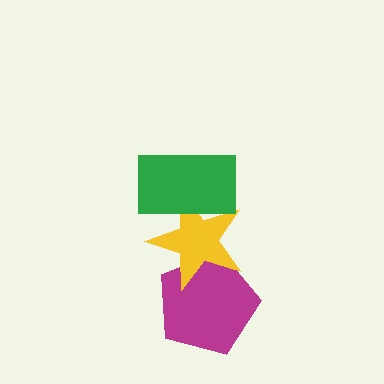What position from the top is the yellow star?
The yellow star is 2nd from the top.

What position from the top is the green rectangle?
The green rectangle is 1st from the top.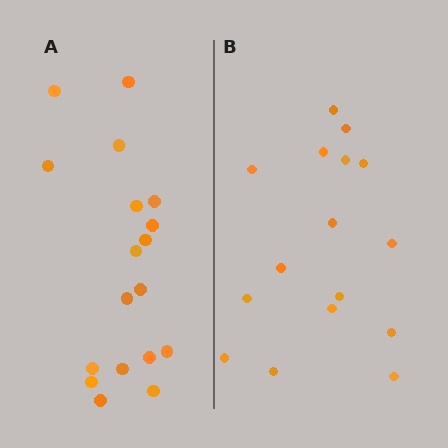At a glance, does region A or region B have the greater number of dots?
Region A (the left region) has more dots.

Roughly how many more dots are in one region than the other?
Region A has just a few more — roughly 2 or 3 more dots than region B.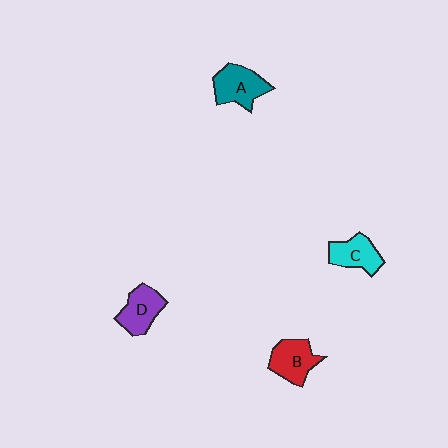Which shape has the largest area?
Shape A (teal).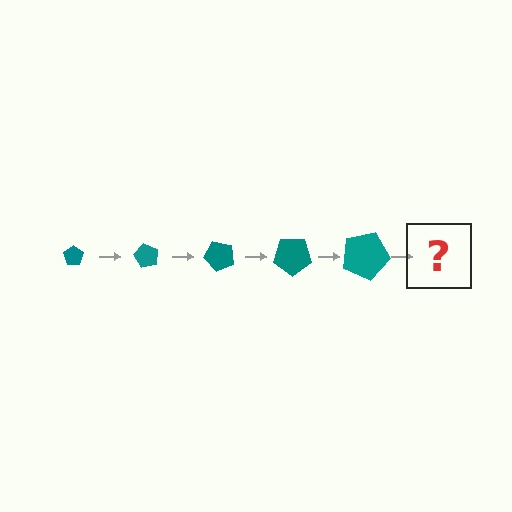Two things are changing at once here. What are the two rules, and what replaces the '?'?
The two rules are that the pentagon grows larger each step and it rotates 60 degrees each step. The '?' should be a pentagon, larger than the previous one and rotated 300 degrees from the start.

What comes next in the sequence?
The next element should be a pentagon, larger than the previous one and rotated 300 degrees from the start.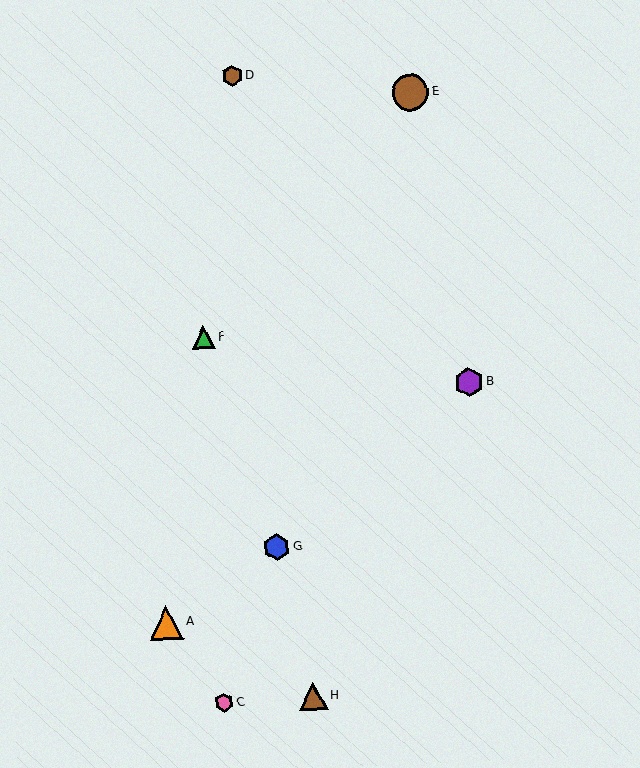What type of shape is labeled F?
Shape F is a green triangle.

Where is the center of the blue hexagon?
The center of the blue hexagon is at (277, 547).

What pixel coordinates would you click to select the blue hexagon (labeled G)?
Click at (277, 547) to select the blue hexagon G.